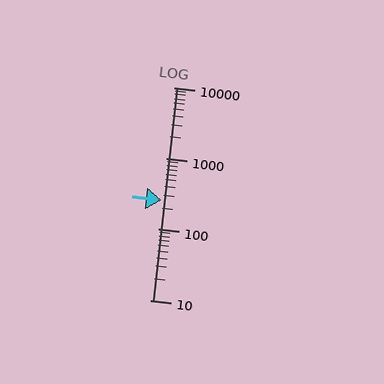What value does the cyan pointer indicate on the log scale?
The pointer indicates approximately 260.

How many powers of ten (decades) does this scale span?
The scale spans 3 decades, from 10 to 10000.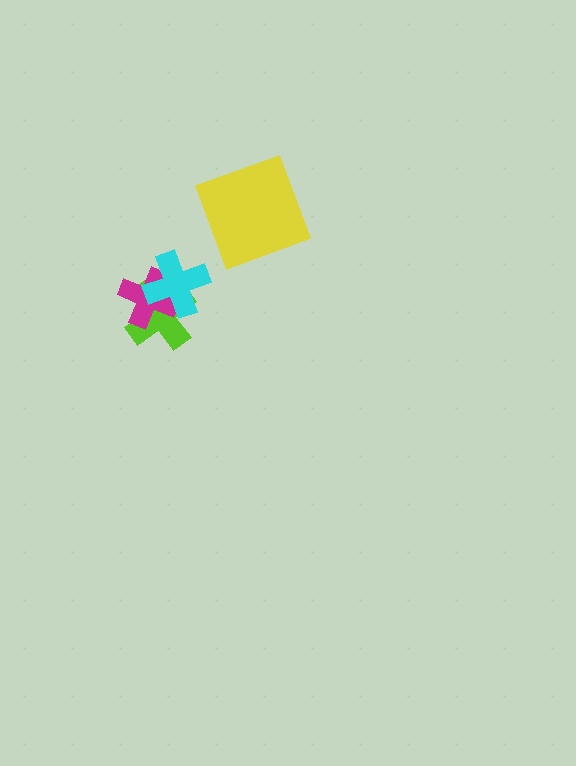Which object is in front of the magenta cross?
The cyan cross is in front of the magenta cross.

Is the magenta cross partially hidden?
Yes, it is partially covered by another shape.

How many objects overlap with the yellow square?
0 objects overlap with the yellow square.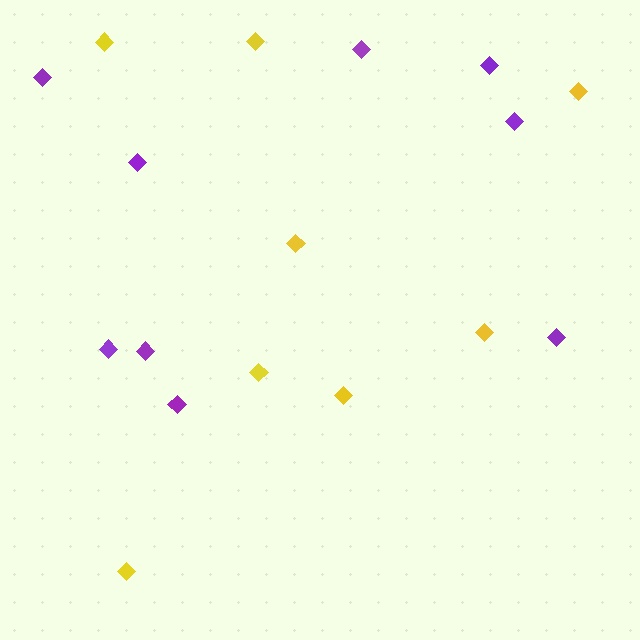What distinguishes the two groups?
There are 2 groups: one group of yellow diamonds (8) and one group of purple diamonds (9).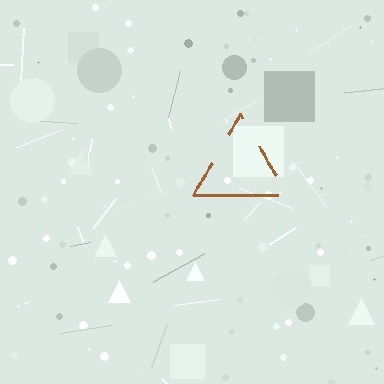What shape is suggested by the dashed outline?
The dashed outline suggests a triangle.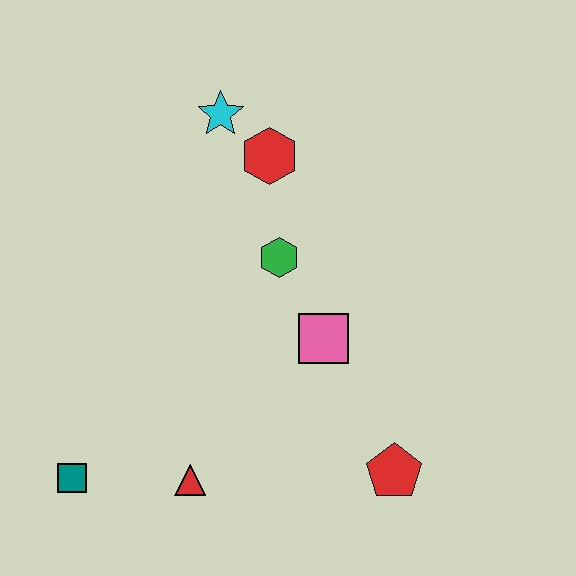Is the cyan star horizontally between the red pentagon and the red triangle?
Yes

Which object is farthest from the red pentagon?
The cyan star is farthest from the red pentagon.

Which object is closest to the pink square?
The green hexagon is closest to the pink square.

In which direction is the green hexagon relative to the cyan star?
The green hexagon is below the cyan star.